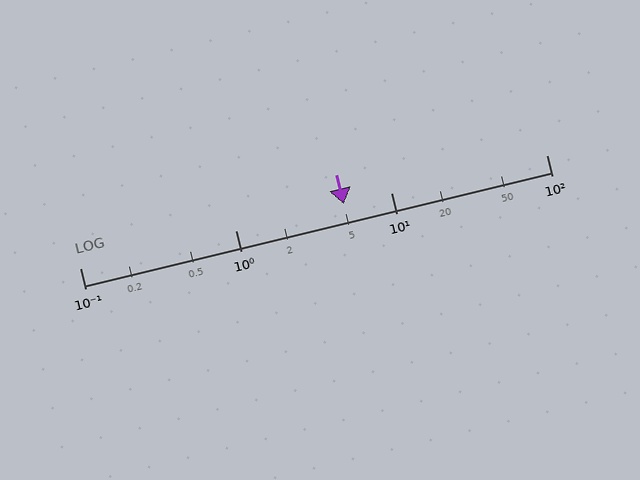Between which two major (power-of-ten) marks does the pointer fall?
The pointer is between 1 and 10.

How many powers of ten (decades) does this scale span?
The scale spans 3 decades, from 0.1 to 100.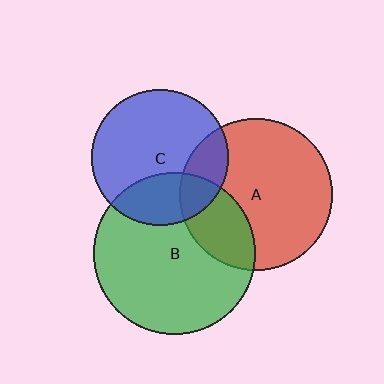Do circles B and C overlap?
Yes.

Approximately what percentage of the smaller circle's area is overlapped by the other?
Approximately 30%.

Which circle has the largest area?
Circle B (green).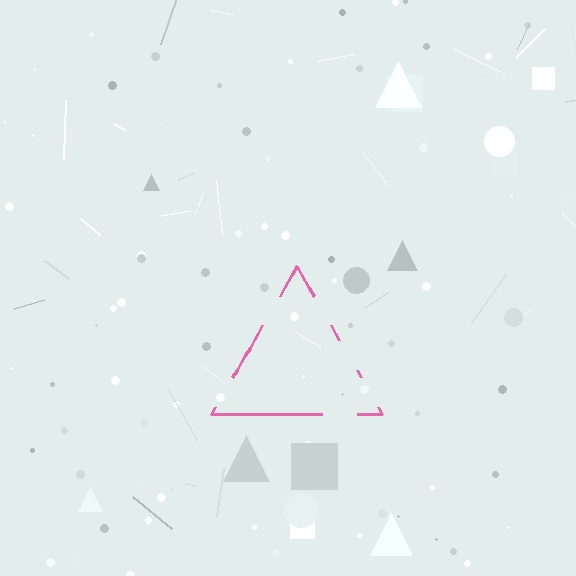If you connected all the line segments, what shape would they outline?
They would outline a triangle.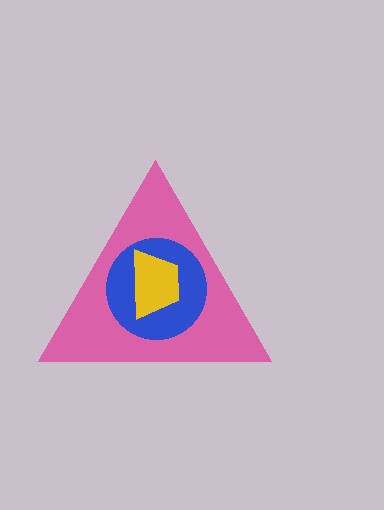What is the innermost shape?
The yellow trapezoid.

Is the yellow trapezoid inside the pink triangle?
Yes.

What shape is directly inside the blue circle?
The yellow trapezoid.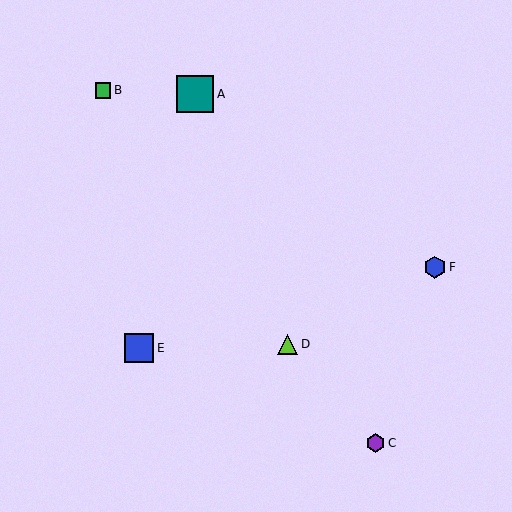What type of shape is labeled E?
Shape E is a blue square.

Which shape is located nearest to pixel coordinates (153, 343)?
The blue square (labeled E) at (139, 348) is nearest to that location.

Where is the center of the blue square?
The center of the blue square is at (139, 348).